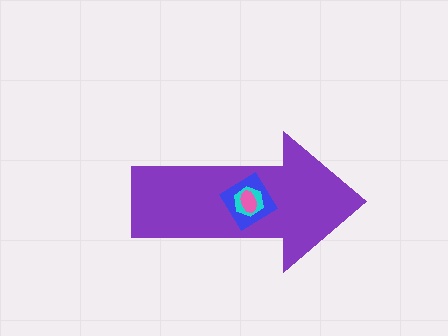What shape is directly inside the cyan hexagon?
The pink ellipse.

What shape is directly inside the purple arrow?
The blue diamond.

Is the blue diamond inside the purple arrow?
Yes.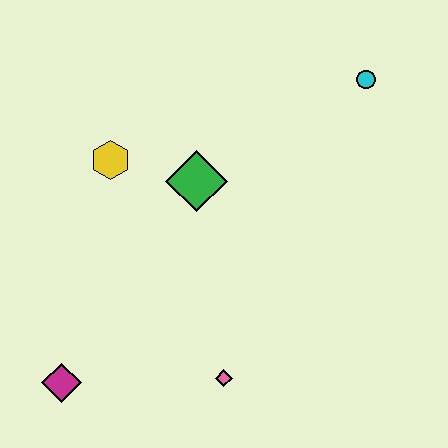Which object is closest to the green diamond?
The yellow hexagon is closest to the green diamond.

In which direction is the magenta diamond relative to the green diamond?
The magenta diamond is below the green diamond.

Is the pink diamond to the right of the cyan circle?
No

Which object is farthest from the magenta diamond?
The cyan circle is farthest from the magenta diamond.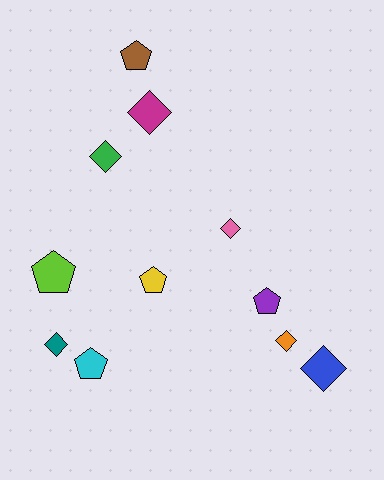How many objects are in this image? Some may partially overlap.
There are 11 objects.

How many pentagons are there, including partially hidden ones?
There are 5 pentagons.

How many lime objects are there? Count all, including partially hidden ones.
There is 1 lime object.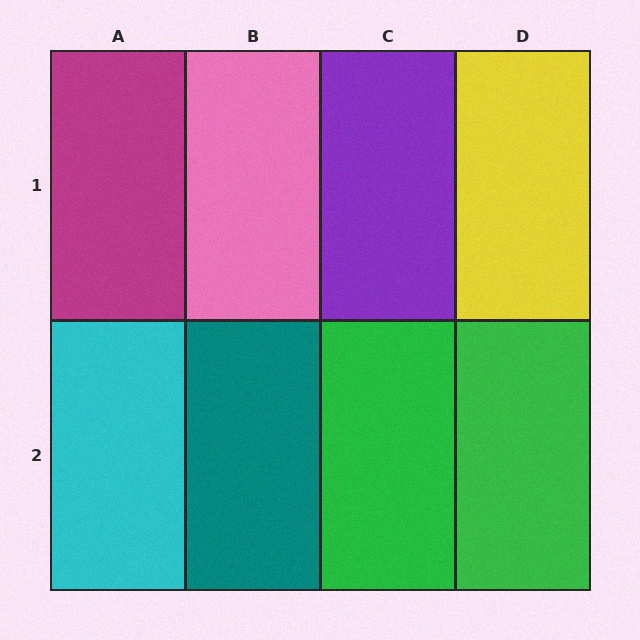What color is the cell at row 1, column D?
Yellow.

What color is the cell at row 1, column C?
Purple.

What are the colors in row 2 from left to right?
Cyan, teal, green, green.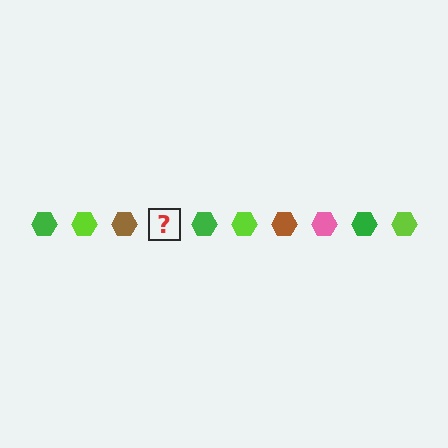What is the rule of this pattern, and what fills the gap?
The rule is that the pattern cycles through green, lime, brown, pink hexagons. The gap should be filled with a pink hexagon.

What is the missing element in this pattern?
The missing element is a pink hexagon.